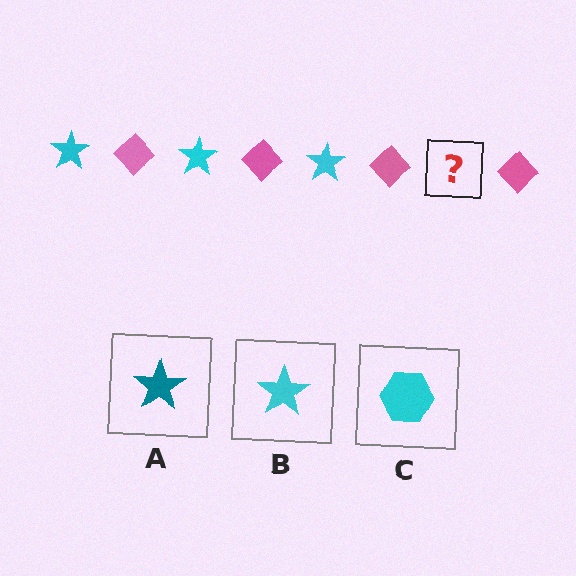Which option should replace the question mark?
Option B.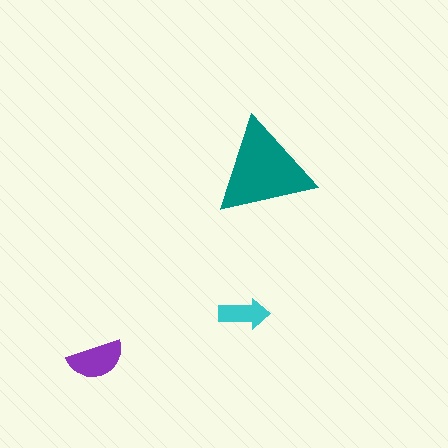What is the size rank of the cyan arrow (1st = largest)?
3rd.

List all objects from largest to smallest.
The teal triangle, the purple semicircle, the cyan arrow.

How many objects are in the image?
There are 3 objects in the image.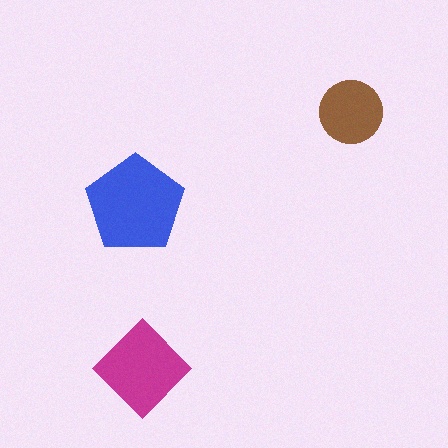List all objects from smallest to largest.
The brown circle, the magenta diamond, the blue pentagon.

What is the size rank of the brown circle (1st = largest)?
3rd.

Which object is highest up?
The brown circle is topmost.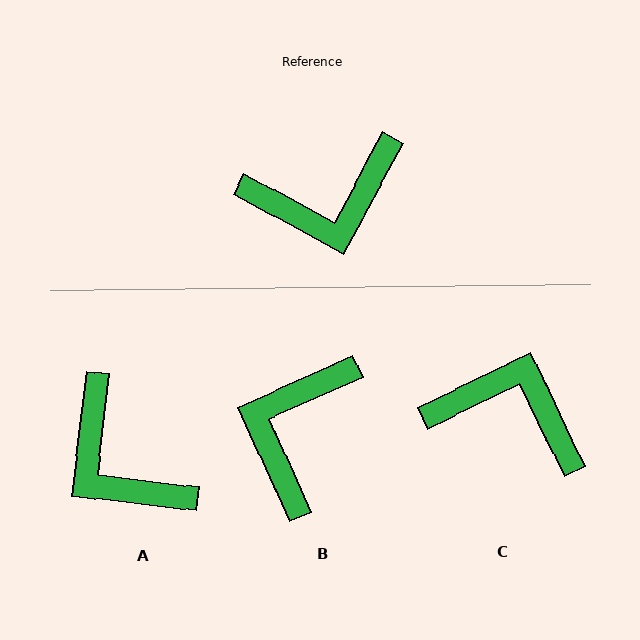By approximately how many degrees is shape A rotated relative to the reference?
Approximately 68 degrees clockwise.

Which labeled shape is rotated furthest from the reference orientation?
C, about 144 degrees away.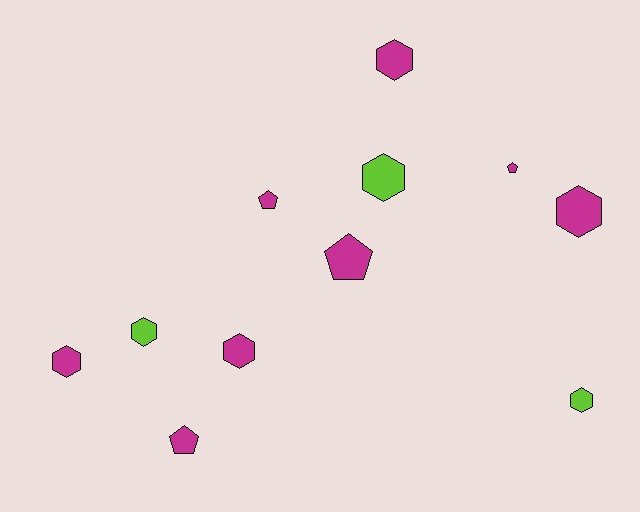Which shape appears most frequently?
Hexagon, with 7 objects.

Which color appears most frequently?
Magenta, with 8 objects.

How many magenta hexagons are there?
There are 4 magenta hexagons.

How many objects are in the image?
There are 11 objects.